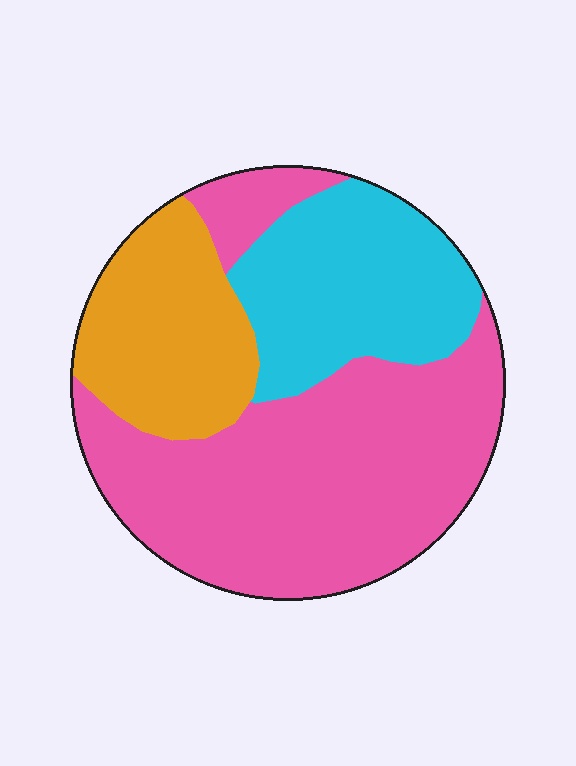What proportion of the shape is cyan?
Cyan takes up about one quarter (1/4) of the shape.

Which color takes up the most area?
Pink, at roughly 55%.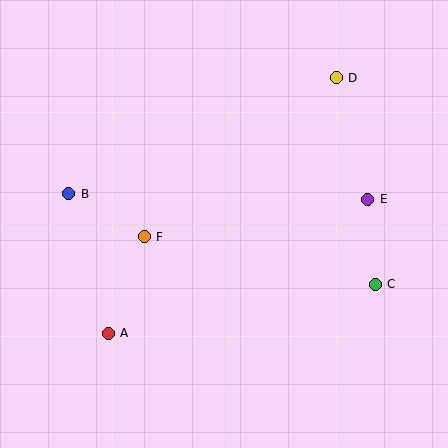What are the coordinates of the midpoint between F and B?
The midpoint between F and B is at (107, 215).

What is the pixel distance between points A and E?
The distance between A and E is 292 pixels.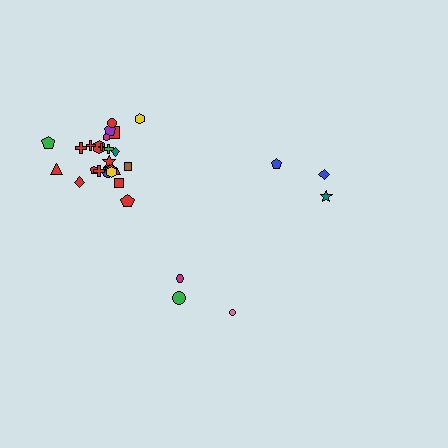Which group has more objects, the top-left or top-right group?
The top-left group.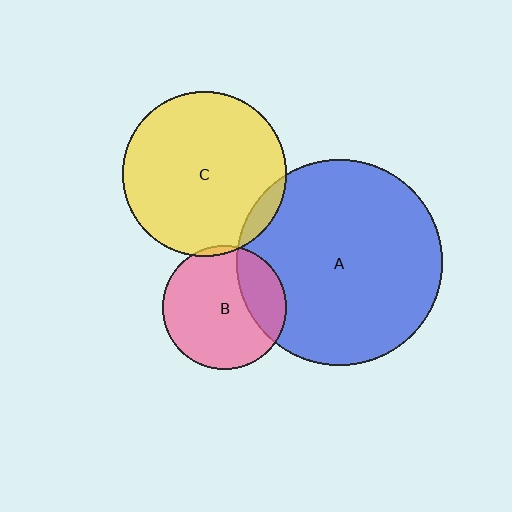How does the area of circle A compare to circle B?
Approximately 2.7 times.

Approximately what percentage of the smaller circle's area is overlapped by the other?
Approximately 5%.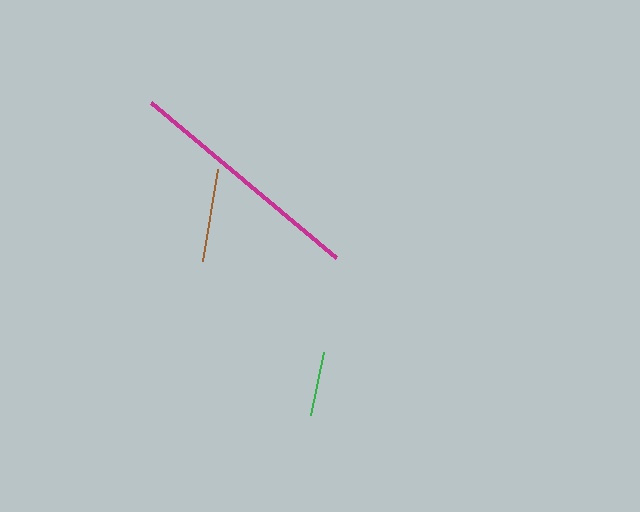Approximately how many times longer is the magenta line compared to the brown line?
The magenta line is approximately 2.6 times the length of the brown line.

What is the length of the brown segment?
The brown segment is approximately 93 pixels long.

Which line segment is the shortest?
The green line is the shortest at approximately 65 pixels.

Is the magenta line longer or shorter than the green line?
The magenta line is longer than the green line.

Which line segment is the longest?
The magenta line is the longest at approximately 242 pixels.